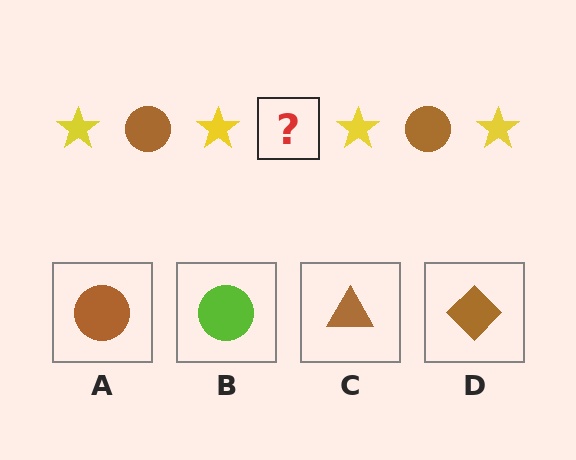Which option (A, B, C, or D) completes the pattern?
A.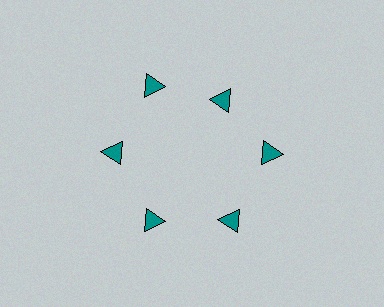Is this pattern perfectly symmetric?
No. The 6 teal triangles are arranged in a ring, but one element near the 1 o'clock position is pulled inward toward the center, breaking the 6-fold rotational symmetry.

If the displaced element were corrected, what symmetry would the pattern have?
It would have 6-fold rotational symmetry — the pattern would map onto itself every 60 degrees.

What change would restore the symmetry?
The symmetry would be restored by moving it outward, back onto the ring so that all 6 triangles sit at equal angles and equal distance from the center.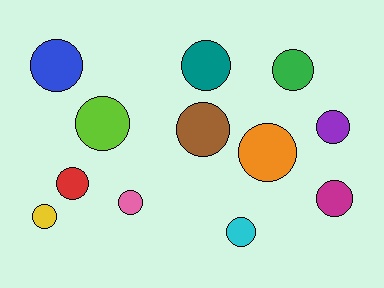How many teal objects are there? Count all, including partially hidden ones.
There is 1 teal object.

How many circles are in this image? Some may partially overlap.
There are 12 circles.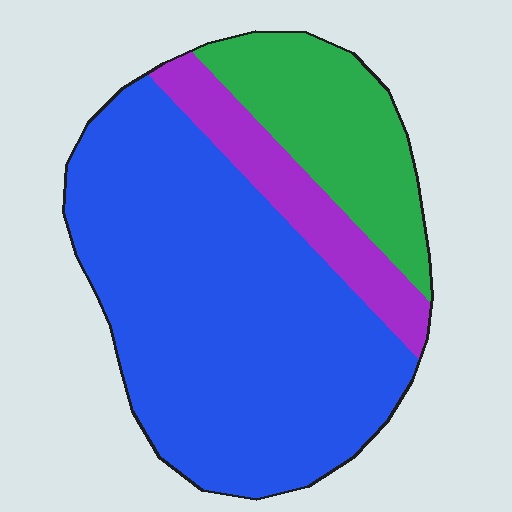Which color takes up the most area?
Blue, at roughly 65%.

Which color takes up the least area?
Purple, at roughly 15%.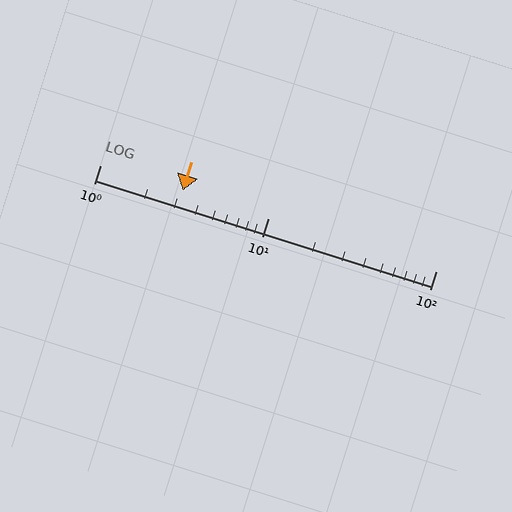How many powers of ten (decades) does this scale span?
The scale spans 2 decades, from 1 to 100.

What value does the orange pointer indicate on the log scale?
The pointer indicates approximately 3.1.